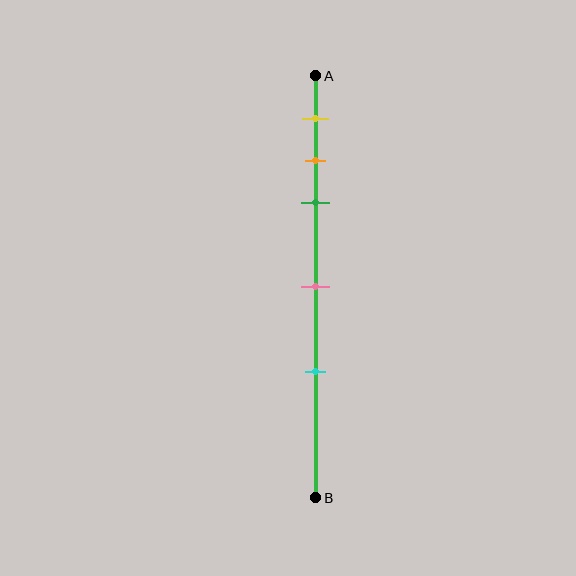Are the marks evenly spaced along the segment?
No, the marks are not evenly spaced.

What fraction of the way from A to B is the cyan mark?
The cyan mark is approximately 70% (0.7) of the way from A to B.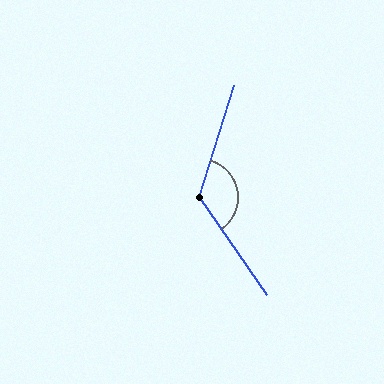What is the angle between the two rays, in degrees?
Approximately 128 degrees.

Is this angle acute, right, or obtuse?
It is obtuse.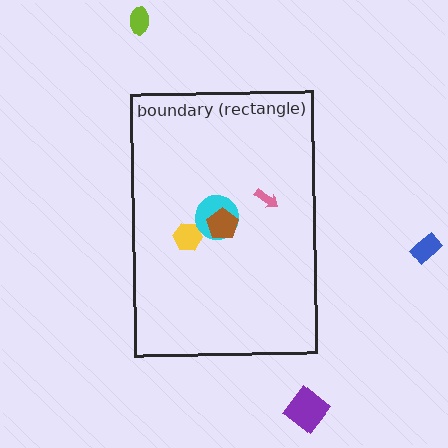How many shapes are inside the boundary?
4 inside, 3 outside.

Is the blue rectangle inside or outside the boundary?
Outside.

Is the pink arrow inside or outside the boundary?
Inside.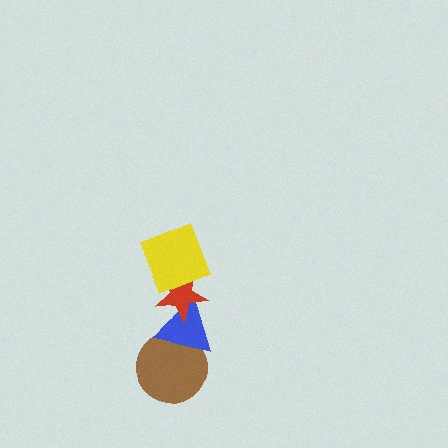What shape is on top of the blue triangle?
The red star is on top of the blue triangle.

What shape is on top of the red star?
The yellow square is on top of the red star.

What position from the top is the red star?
The red star is 2nd from the top.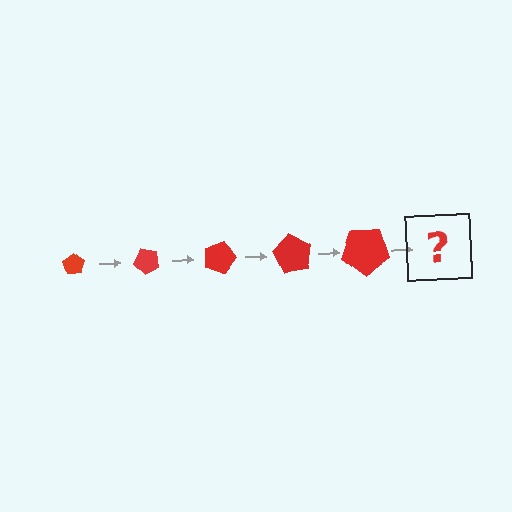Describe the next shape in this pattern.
It should be a pentagon, larger than the previous one and rotated 225 degrees from the start.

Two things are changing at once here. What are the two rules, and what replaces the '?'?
The two rules are that the pentagon grows larger each step and it rotates 45 degrees each step. The '?' should be a pentagon, larger than the previous one and rotated 225 degrees from the start.